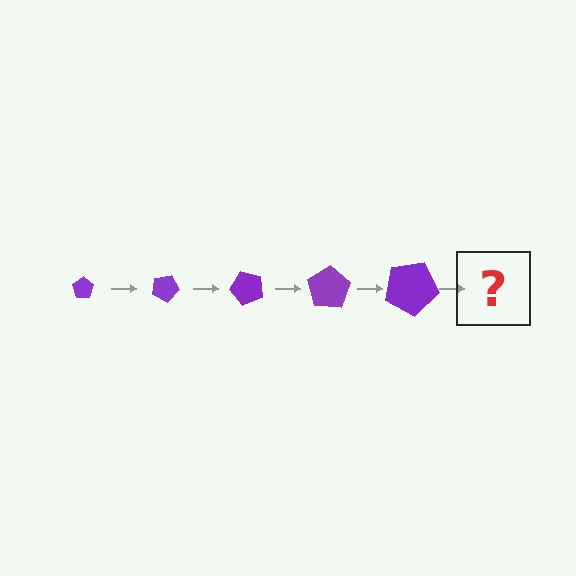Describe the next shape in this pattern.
It should be a pentagon, larger than the previous one and rotated 125 degrees from the start.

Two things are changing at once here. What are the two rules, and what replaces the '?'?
The two rules are that the pentagon grows larger each step and it rotates 25 degrees each step. The '?' should be a pentagon, larger than the previous one and rotated 125 degrees from the start.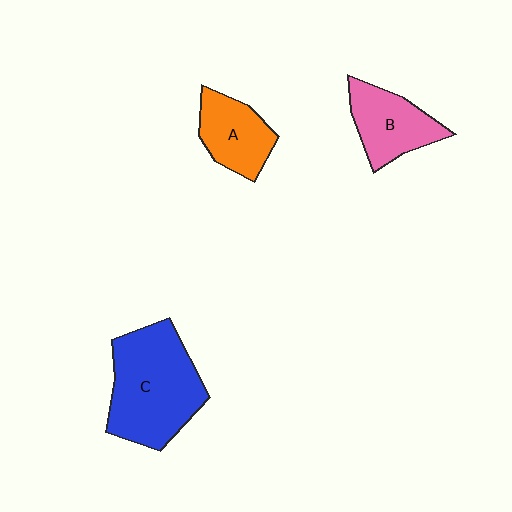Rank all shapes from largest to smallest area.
From largest to smallest: C (blue), B (pink), A (orange).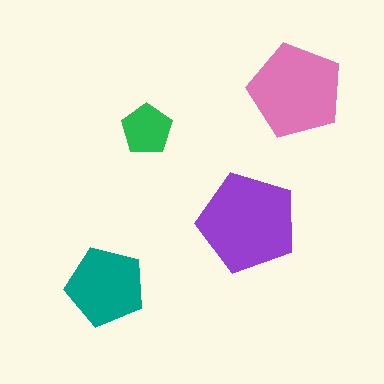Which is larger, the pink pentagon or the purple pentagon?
The purple one.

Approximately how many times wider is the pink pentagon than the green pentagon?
About 2 times wider.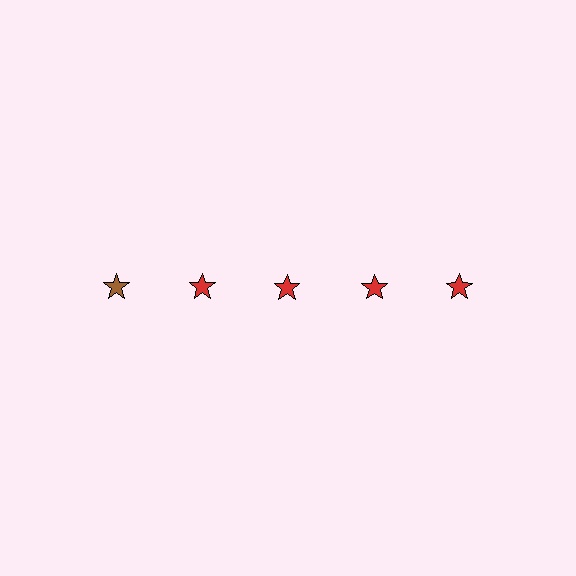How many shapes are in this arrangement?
There are 5 shapes arranged in a grid pattern.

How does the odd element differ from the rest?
It has a different color: brown instead of red.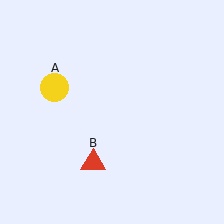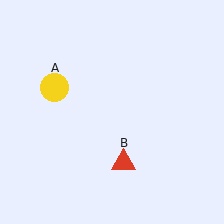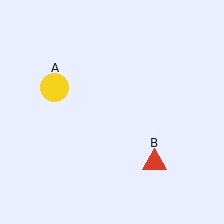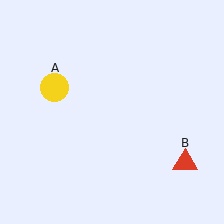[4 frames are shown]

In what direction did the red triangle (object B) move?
The red triangle (object B) moved right.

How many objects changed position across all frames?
1 object changed position: red triangle (object B).